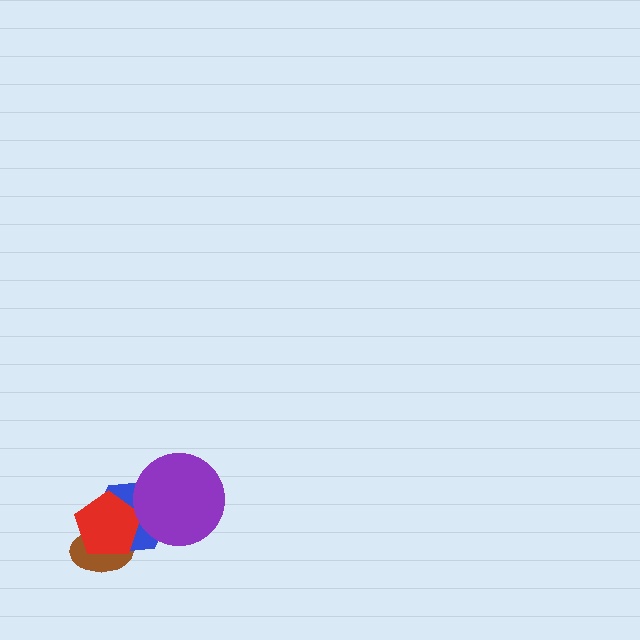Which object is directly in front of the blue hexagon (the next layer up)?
The red pentagon is directly in front of the blue hexagon.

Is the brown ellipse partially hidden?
Yes, it is partially covered by another shape.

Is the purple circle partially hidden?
No, no other shape covers it.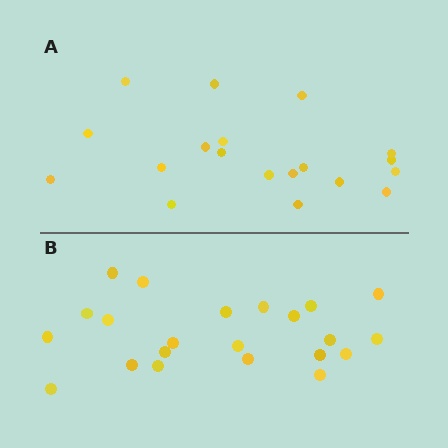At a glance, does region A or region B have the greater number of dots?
Region B (the bottom region) has more dots.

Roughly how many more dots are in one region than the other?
Region B has just a few more — roughly 2 or 3 more dots than region A.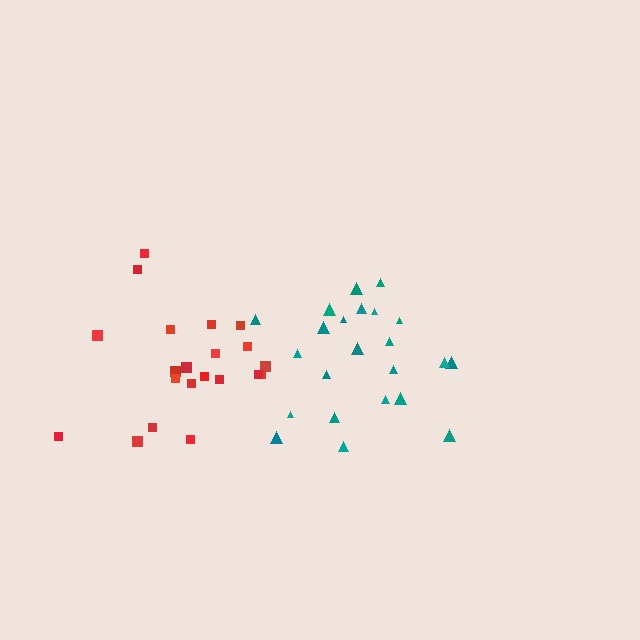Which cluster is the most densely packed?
Teal.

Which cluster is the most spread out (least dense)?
Red.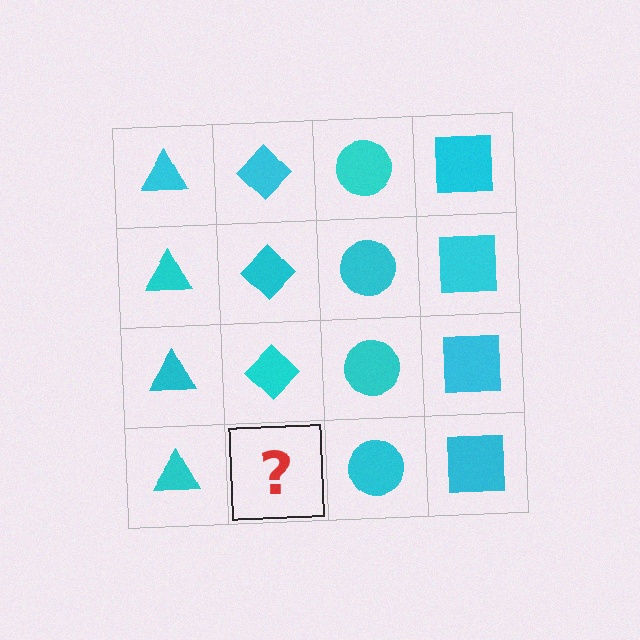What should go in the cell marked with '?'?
The missing cell should contain a cyan diamond.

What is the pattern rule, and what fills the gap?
The rule is that each column has a consistent shape. The gap should be filled with a cyan diamond.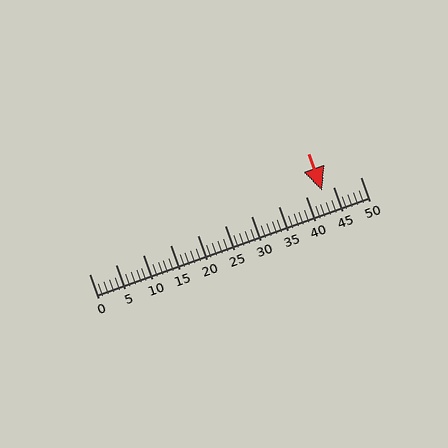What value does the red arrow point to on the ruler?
The red arrow points to approximately 43.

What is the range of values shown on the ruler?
The ruler shows values from 0 to 50.